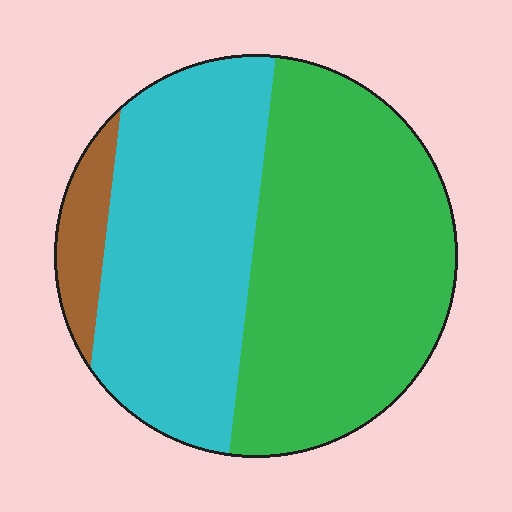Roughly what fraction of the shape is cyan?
Cyan takes up about two fifths (2/5) of the shape.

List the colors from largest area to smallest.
From largest to smallest: green, cyan, brown.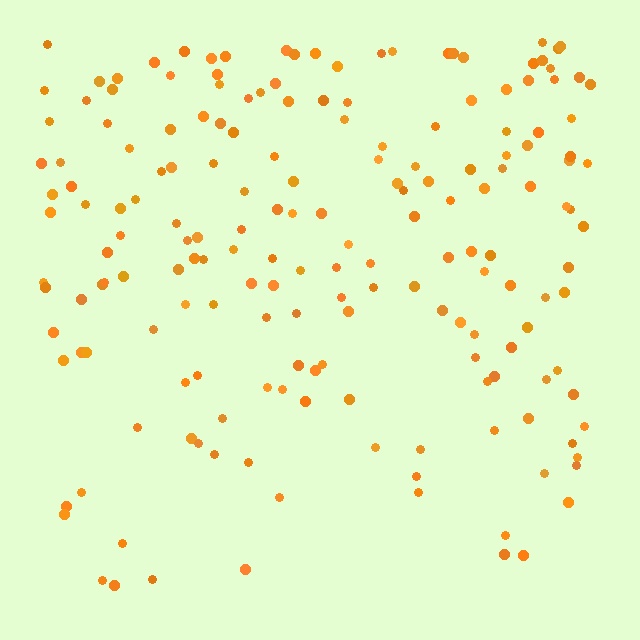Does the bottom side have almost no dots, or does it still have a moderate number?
Still a moderate number, just noticeably fewer than the top.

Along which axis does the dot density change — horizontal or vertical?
Vertical.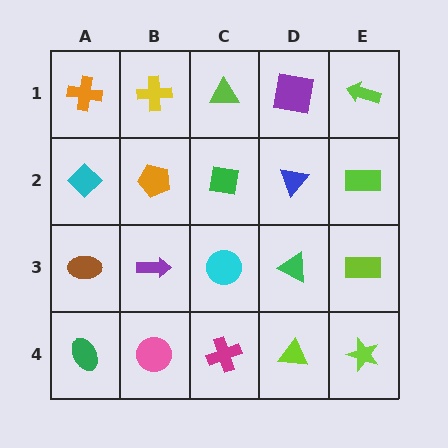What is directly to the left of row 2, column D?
A green square.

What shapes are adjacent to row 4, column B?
A purple arrow (row 3, column B), a green ellipse (row 4, column A), a magenta cross (row 4, column C).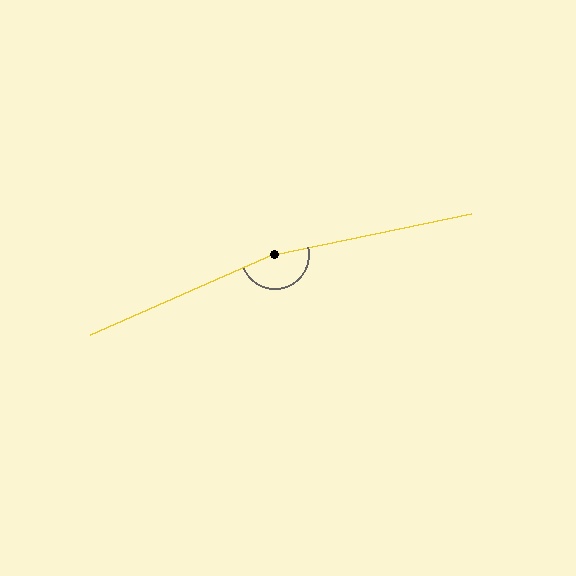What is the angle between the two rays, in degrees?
Approximately 168 degrees.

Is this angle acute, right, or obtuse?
It is obtuse.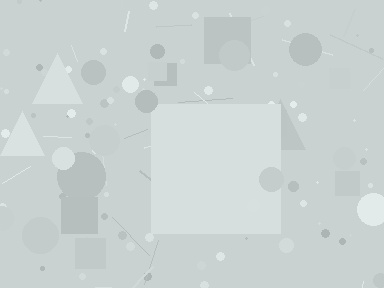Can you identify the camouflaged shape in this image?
The camouflaged shape is a square.